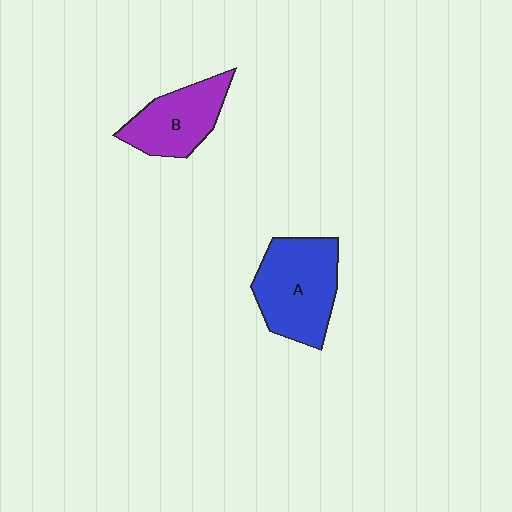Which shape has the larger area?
Shape A (blue).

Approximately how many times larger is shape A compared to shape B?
Approximately 1.3 times.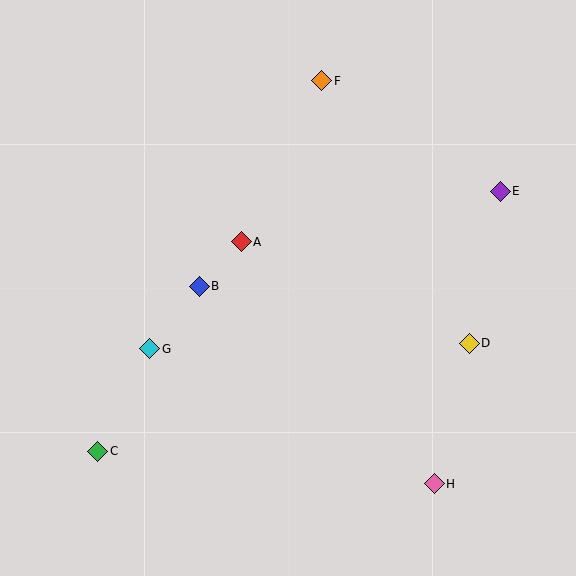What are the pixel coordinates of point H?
Point H is at (434, 484).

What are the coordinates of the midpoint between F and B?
The midpoint between F and B is at (261, 183).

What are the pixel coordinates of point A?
Point A is at (241, 242).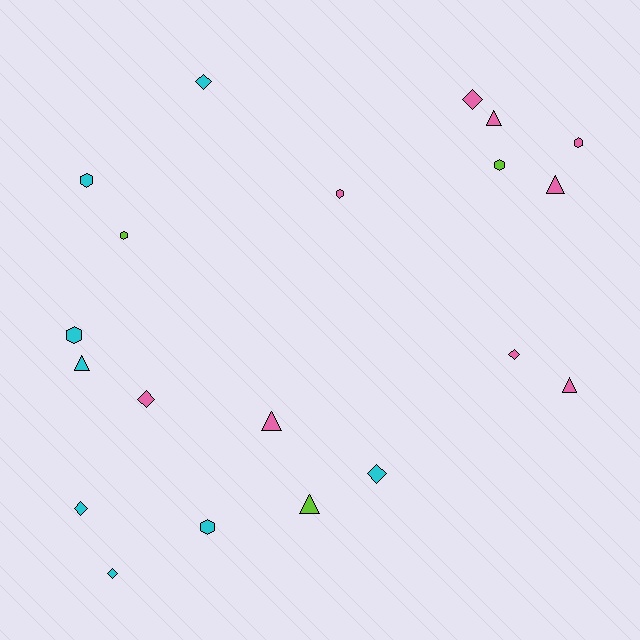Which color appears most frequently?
Pink, with 9 objects.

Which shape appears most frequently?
Diamond, with 7 objects.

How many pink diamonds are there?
There are 3 pink diamonds.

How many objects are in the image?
There are 20 objects.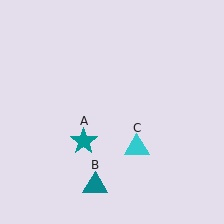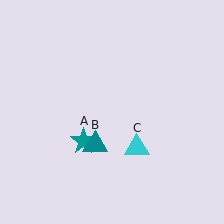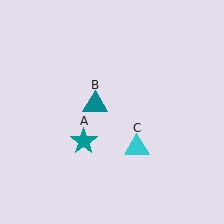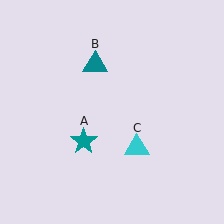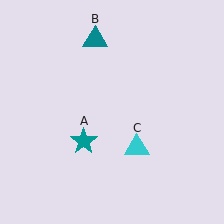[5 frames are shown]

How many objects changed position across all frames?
1 object changed position: teal triangle (object B).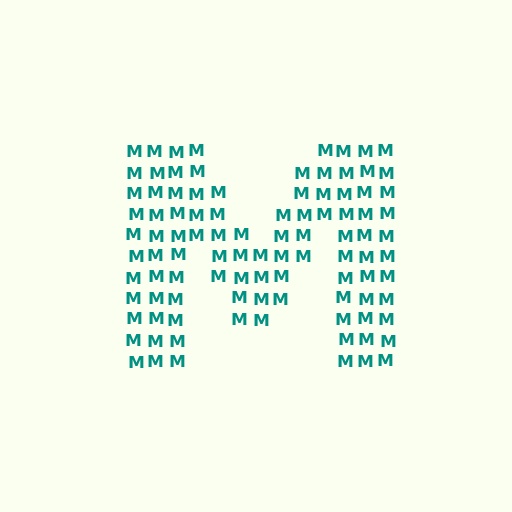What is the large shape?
The large shape is the letter M.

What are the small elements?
The small elements are letter M's.